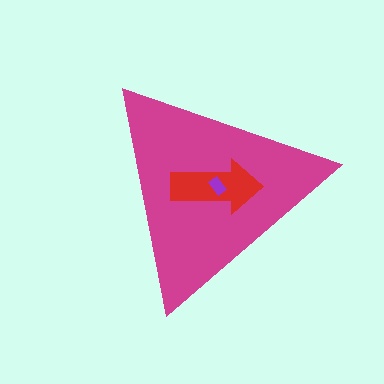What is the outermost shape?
The magenta triangle.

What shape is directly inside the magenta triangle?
The red arrow.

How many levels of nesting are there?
3.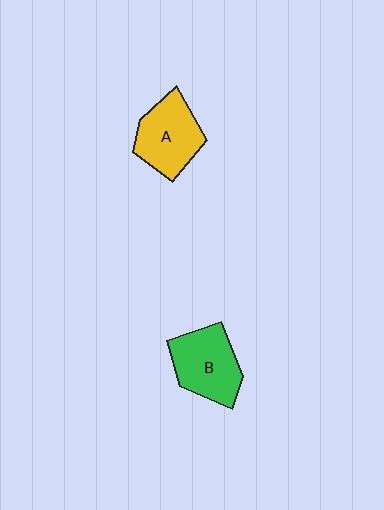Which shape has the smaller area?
Shape A (yellow).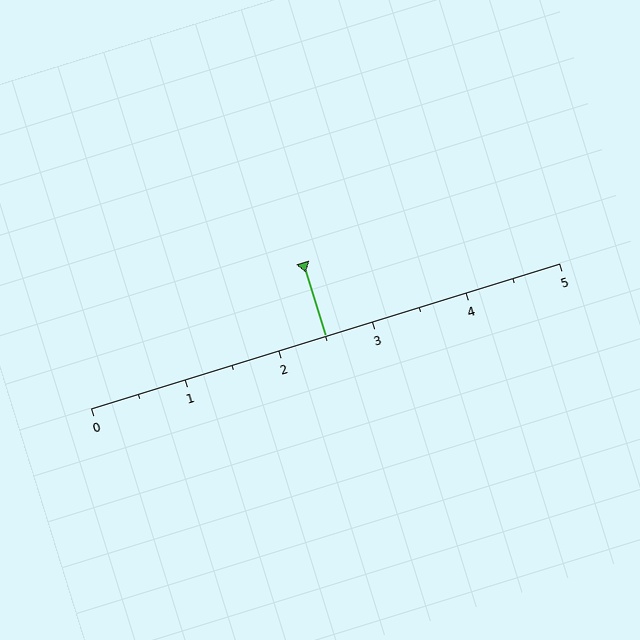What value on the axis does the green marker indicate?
The marker indicates approximately 2.5.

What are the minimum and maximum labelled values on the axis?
The axis runs from 0 to 5.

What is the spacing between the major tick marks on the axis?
The major ticks are spaced 1 apart.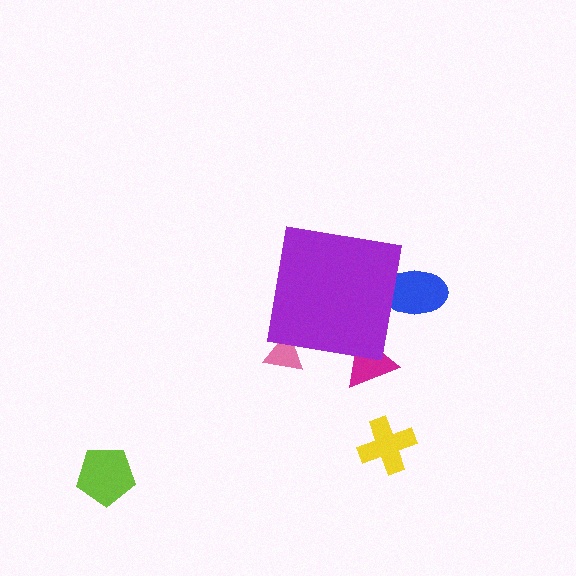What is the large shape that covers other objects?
A purple square.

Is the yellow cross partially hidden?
No, the yellow cross is fully visible.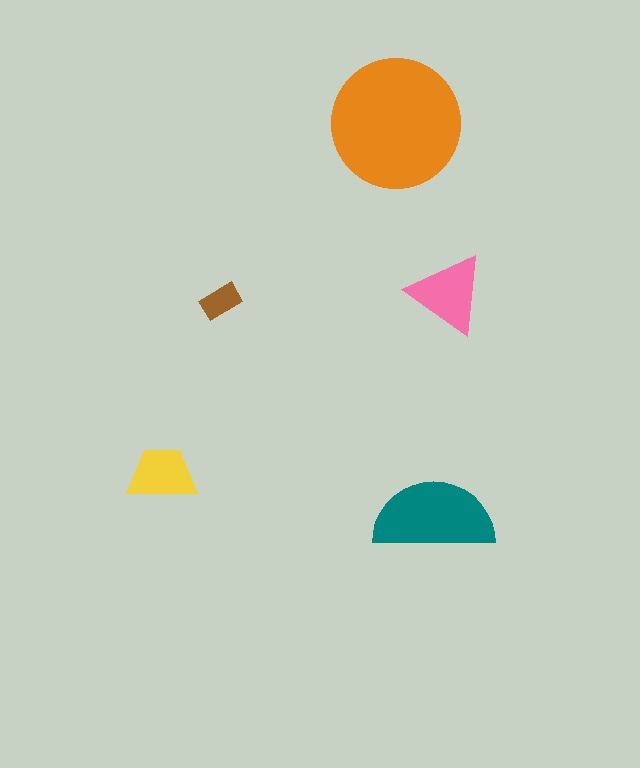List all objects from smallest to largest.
The brown rectangle, the yellow trapezoid, the pink triangle, the teal semicircle, the orange circle.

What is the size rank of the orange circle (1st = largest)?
1st.